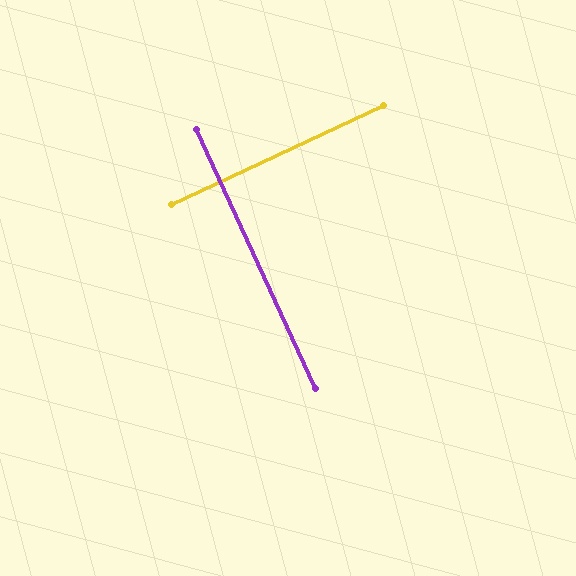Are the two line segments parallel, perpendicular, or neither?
Perpendicular — they meet at approximately 90°.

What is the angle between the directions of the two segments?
Approximately 90 degrees.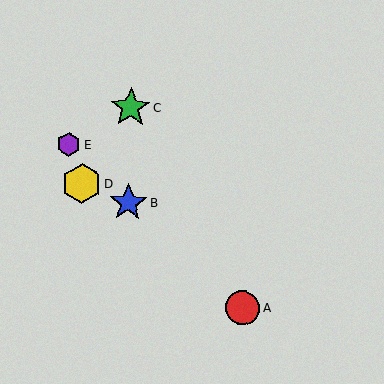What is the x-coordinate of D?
Object D is at x≈82.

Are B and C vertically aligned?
Yes, both are at x≈128.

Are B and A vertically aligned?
No, B is at x≈128 and A is at x≈242.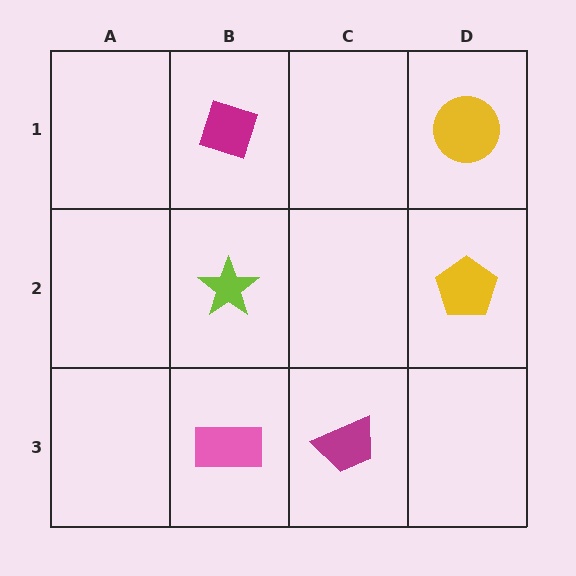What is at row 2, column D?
A yellow pentagon.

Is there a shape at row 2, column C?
No, that cell is empty.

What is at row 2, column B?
A lime star.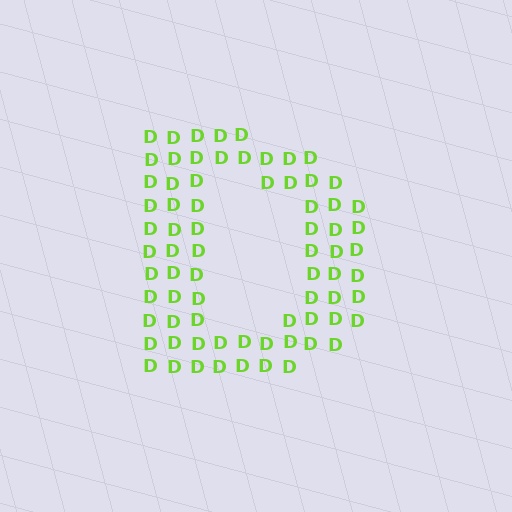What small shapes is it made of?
It is made of small letter D's.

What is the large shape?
The large shape is the letter D.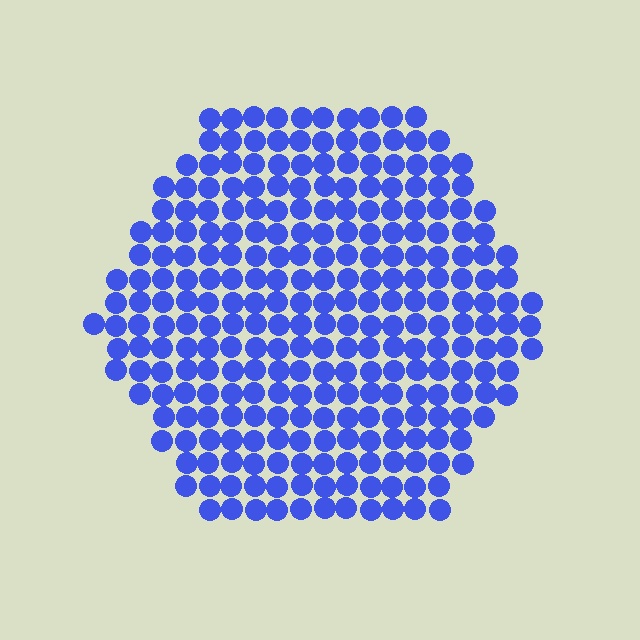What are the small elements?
The small elements are circles.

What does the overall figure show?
The overall figure shows a hexagon.